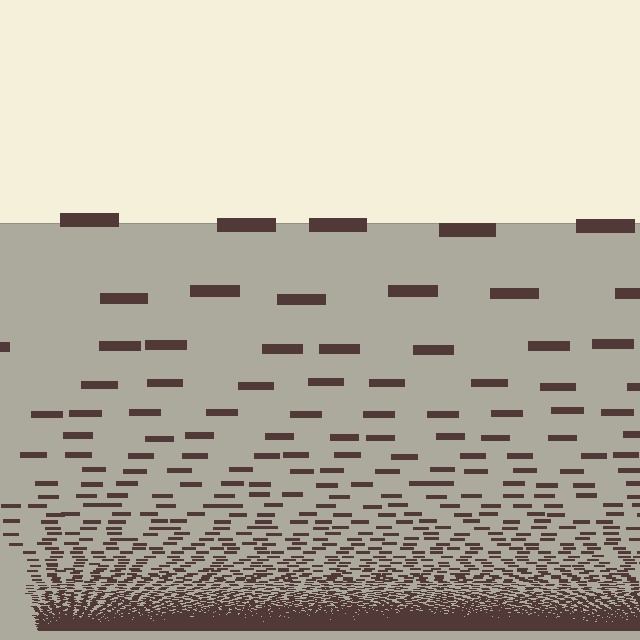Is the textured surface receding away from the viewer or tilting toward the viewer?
The surface appears to tilt toward the viewer. Texture elements get larger and sparser toward the top.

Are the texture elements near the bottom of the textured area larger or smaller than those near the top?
Smaller. The gradient is inverted — elements near the bottom are smaller and denser.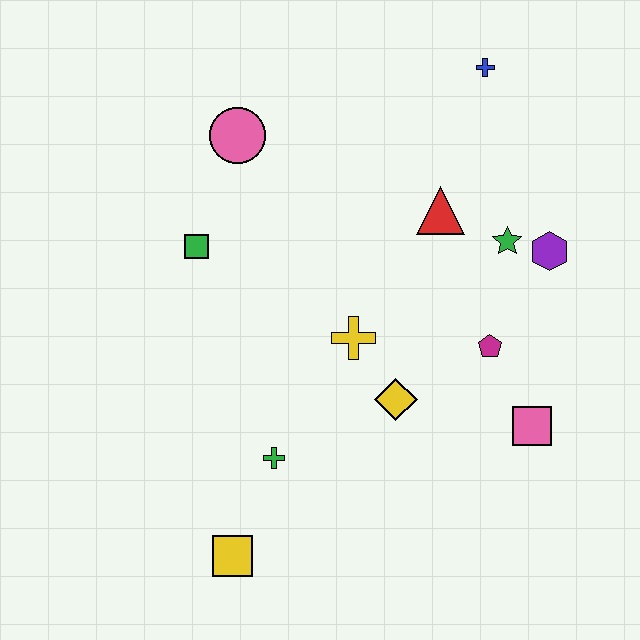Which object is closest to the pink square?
The magenta pentagon is closest to the pink square.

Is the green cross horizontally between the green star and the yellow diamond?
No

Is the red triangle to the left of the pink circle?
No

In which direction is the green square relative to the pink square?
The green square is to the left of the pink square.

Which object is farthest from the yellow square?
The blue cross is farthest from the yellow square.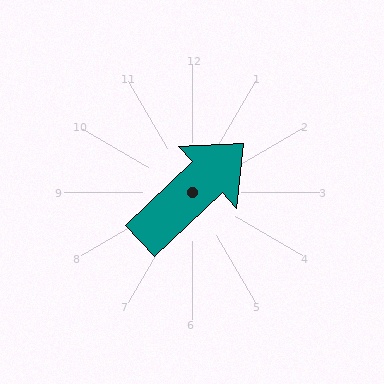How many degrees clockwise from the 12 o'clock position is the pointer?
Approximately 47 degrees.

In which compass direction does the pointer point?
Northeast.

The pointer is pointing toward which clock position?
Roughly 2 o'clock.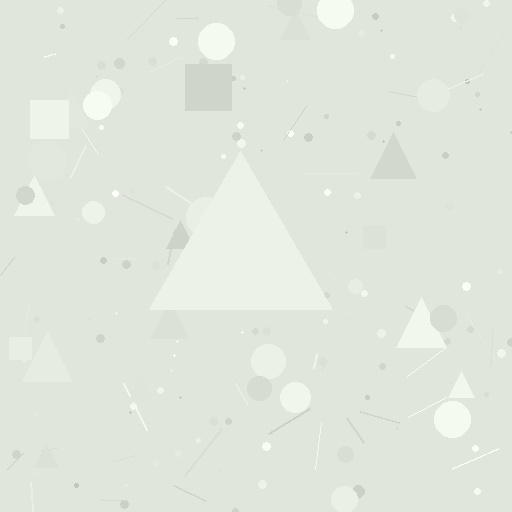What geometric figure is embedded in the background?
A triangle is embedded in the background.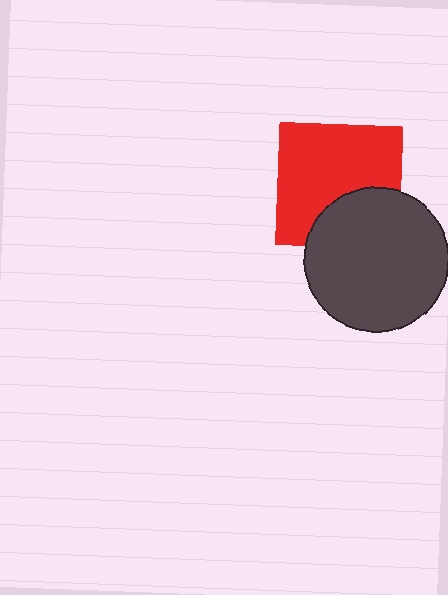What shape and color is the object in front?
The object in front is a dark gray circle.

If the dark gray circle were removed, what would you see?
You would see the complete red square.